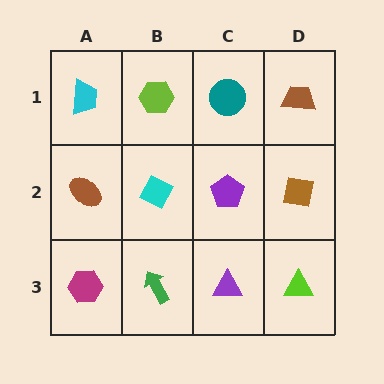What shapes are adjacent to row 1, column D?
A brown square (row 2, column D), a teal circle (row 1, column C).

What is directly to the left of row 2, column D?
A purple pentagon.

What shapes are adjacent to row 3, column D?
A brown square (row 2, column D), a purple triangle (row 3, column C).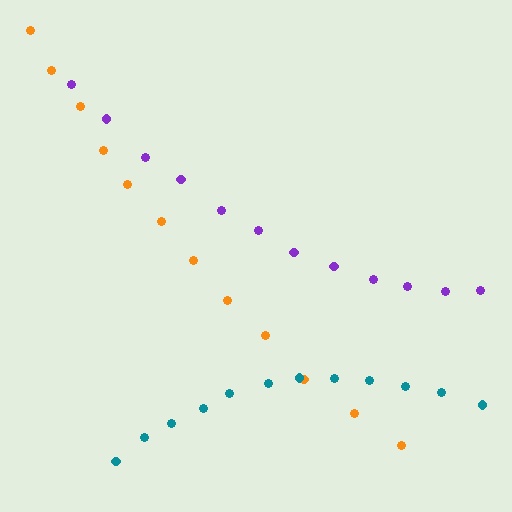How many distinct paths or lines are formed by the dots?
There are 3 distinct paths.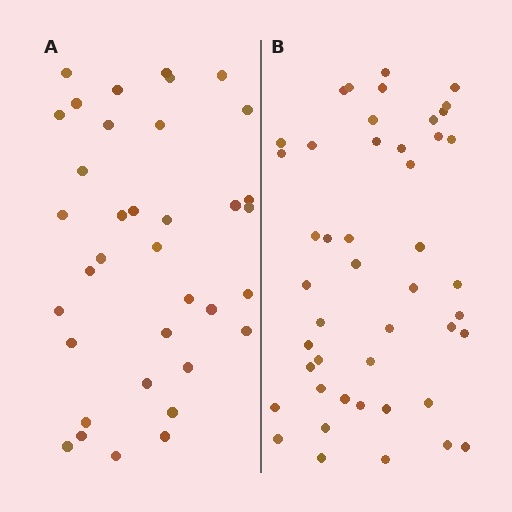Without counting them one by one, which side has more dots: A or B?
Region B (the right region) has more dots.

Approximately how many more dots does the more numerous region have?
Region B has roughly 10 or so more dots than region A.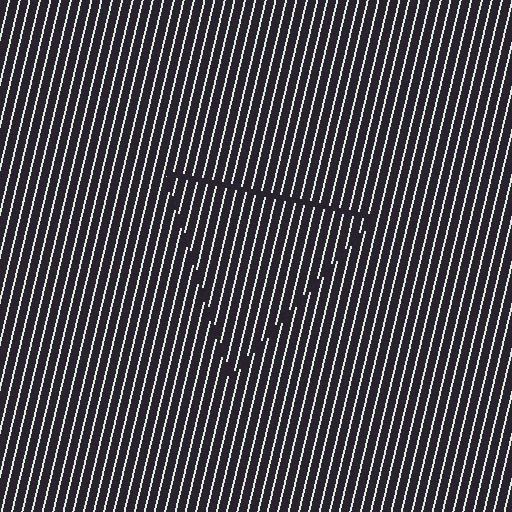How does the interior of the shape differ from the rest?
The interior of the shape contains the same grating, shifted by half a period — the contour is defined by the phase discontinuity where line-ends from the inner and outer gratings abut.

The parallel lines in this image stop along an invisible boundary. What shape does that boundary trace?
An illusory triangle. The interior of the shape contains the same grating, shifted by half a period — the contour is defined by the phase discontinuity where line-ends from the inner and outer gratings abut.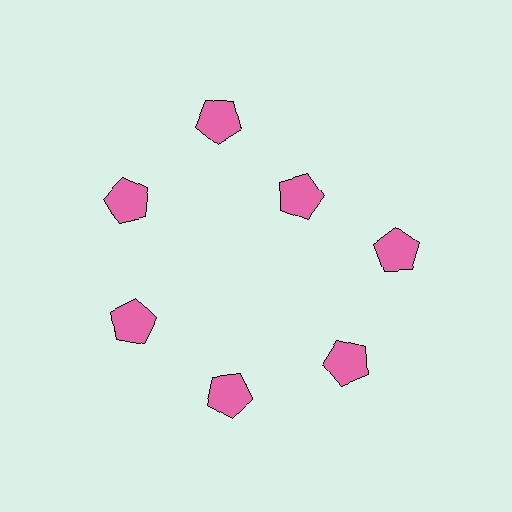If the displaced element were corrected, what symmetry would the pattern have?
It would have 7-fold rotational symmetry — the pattern would map onto itself every 51 degrees.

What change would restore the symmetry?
The symmetry would be restored by moving it outward, back onto the ring so that all 7 pentagons sit at equal angles and equal distance from the center.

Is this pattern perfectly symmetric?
No. The 7 pink pentagons are arranged in a ring, but one element near the 1 o'clock position is pulled inward toward the center, breaking the 7-fold rotational symmetry.